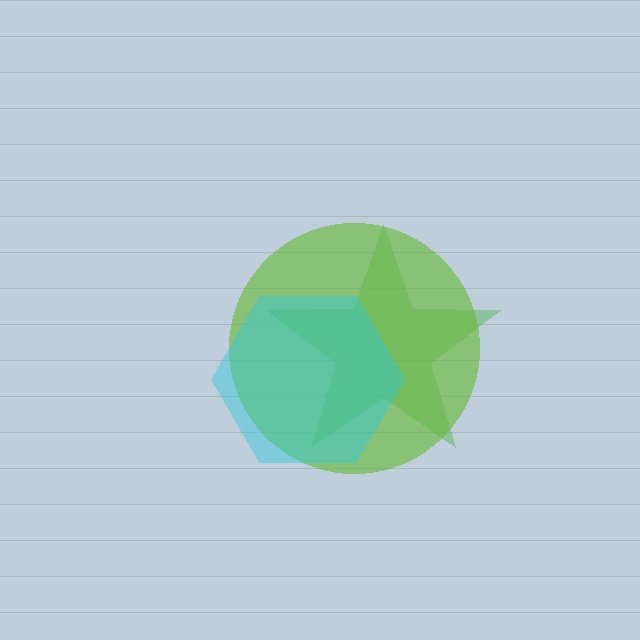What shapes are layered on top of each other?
The layered shapes are: a green star, a lime circle, a cyan hexagon.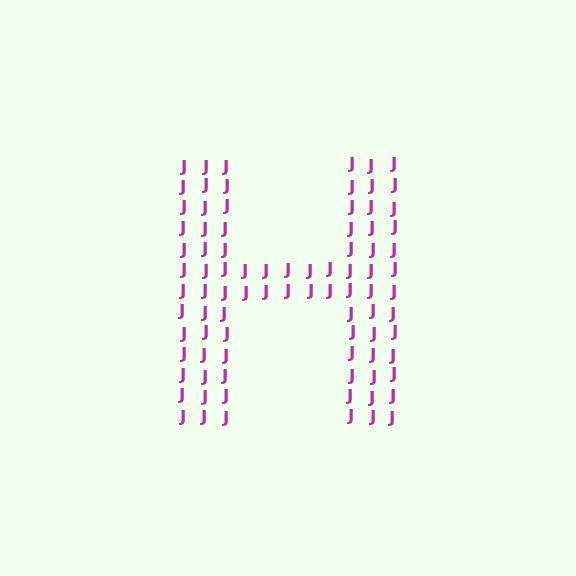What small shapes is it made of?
It is made of small letter J's.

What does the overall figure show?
The overall figure shows the letter H.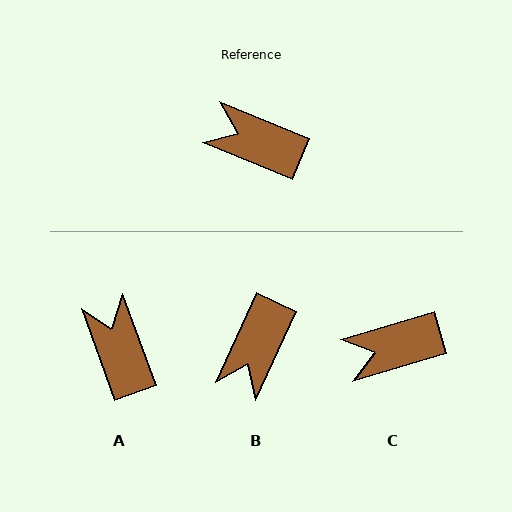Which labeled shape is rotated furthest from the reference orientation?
B, about 88 degrees away.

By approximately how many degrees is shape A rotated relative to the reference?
Approximately 48 degrees clockwise.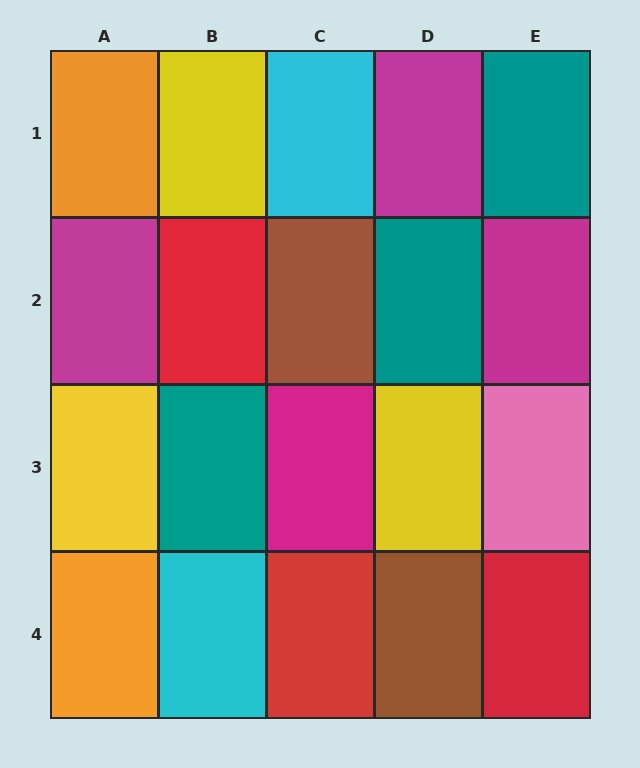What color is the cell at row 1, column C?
Cyan.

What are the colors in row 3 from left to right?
Yellow, teal, magenta, yellow, pink.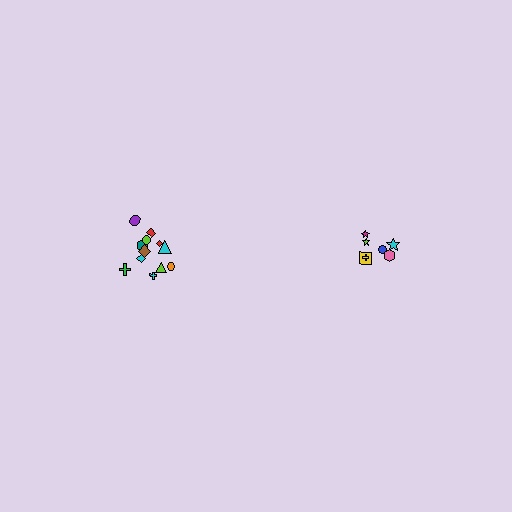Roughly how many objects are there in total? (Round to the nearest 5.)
Roughly 20 objects in total.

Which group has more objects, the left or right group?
The left group.